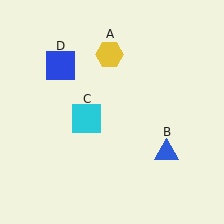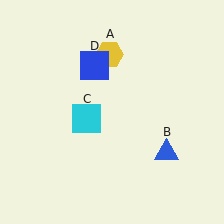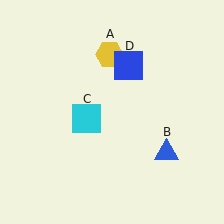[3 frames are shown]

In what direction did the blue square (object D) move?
The blue square (object D) moved right.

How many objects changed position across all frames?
1 object changed position: blue square (object D).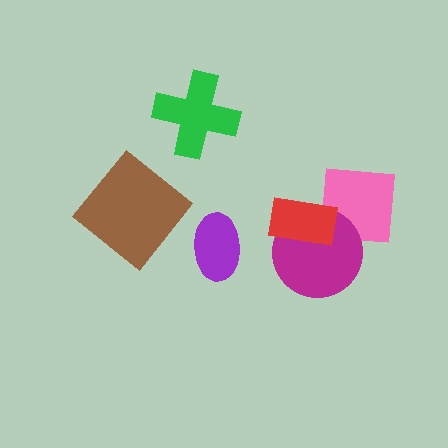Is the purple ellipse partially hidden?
No, no other shape covers it.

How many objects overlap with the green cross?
0 objects overlap with the green cross.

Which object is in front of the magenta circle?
The red rectangle is in front of the magenta circle.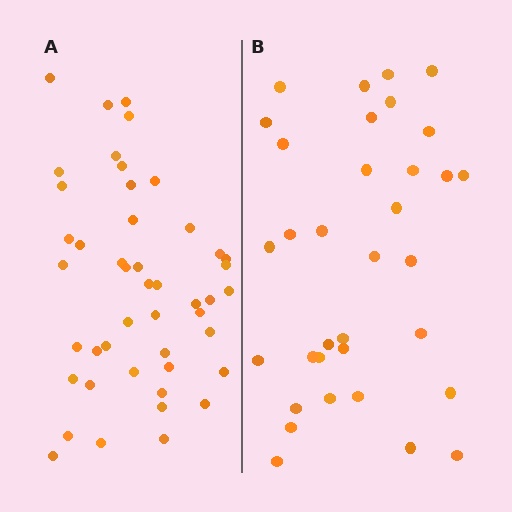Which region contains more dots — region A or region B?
Region A (the left region) has more dots.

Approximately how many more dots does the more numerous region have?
Region A has roughly 12 or so more dots than region B.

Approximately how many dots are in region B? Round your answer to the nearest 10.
About 30 dots. (The exact count is 34, which rounds to 30.)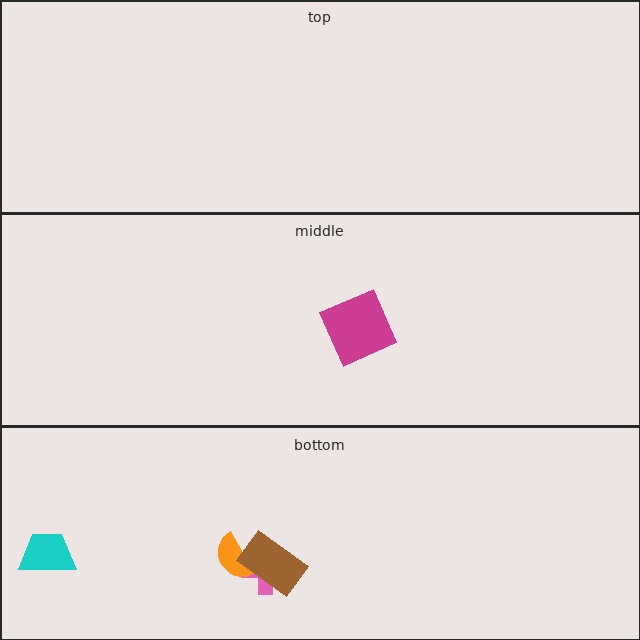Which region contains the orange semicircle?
The bottom region.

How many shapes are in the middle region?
1.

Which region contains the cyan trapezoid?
The bottom region.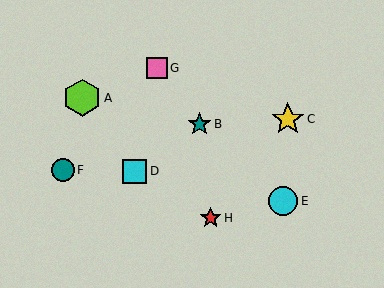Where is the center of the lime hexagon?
The center of the lime hexagon is at (82, 98).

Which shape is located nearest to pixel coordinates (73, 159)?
The teal circle (labeled F) at (63, 170) is nearest to that location.